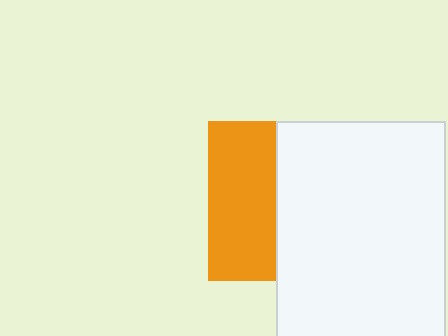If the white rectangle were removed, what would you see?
You would see the complete orange square.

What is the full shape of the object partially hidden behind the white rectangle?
The partially hidden object is an orange square.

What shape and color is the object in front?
The object in front is a white rectangle.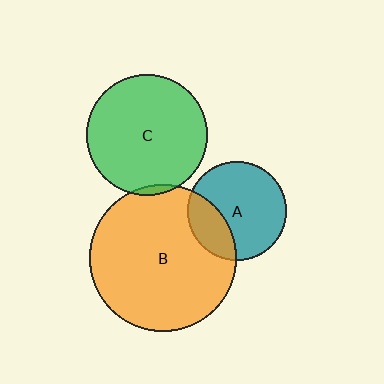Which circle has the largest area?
Circle B (orange).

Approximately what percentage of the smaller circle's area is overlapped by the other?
Approximately 5%.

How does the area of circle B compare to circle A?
Approximately 2.2 times.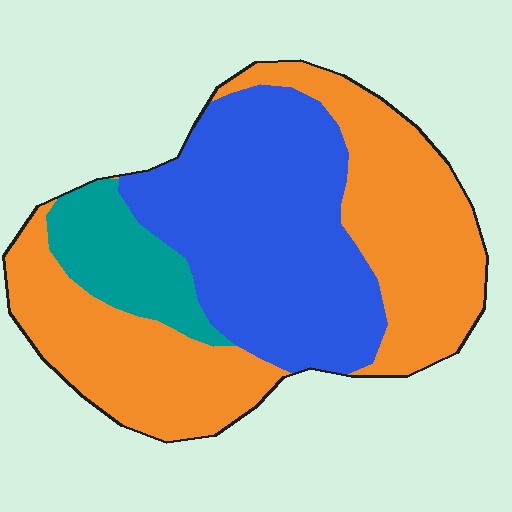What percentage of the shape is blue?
Blue takes up about two fifths (2/5) of the shape.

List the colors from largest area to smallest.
From largest to smallest: orange, blue, teal.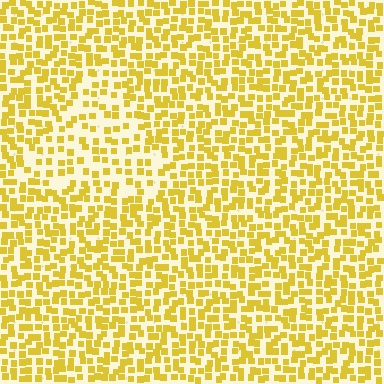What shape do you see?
I see a triangle.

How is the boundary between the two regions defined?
The boundary is defined by a change in element density (approximately 1.7x ratio). All elements are the same color, size, and shape.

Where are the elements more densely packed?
The elements are more densely packed outside the triangle boundary.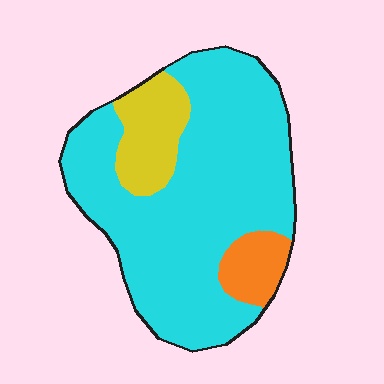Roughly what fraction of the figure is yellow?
Yellow covers around 15% of the figure.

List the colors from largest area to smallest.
From largest to smallest: cyan, yellow, orange.